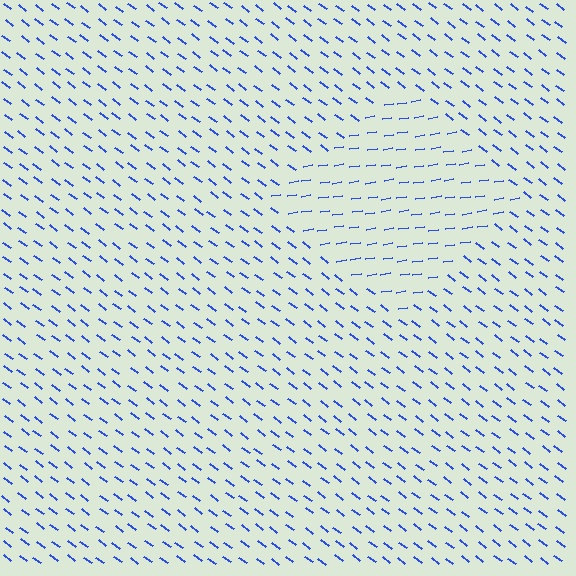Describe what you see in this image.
The image is filled with small blue line segments. A diamond region in the image has lines oriented differently from the surrounding lines, creating a visible texture boundary.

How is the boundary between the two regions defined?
The boundary is defined purely by a change in line orientation (approximately 45 degrees difference). All lines are the same color and thickness.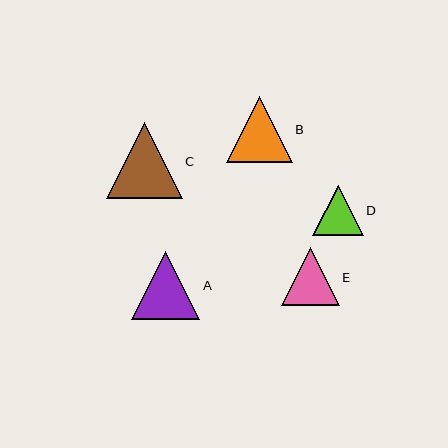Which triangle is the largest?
Triangle C is the largest with a size of approximately 76 pixels.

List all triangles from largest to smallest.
From largest to smallest: C, A, B, E, D.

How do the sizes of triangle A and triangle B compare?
Triangle A and triangle B are approximately the same size.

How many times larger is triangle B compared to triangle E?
Triangle B is approximately 1.1 times the size of triangle E.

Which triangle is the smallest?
Triangle D is the smallest with a size of approximately 51 pixels.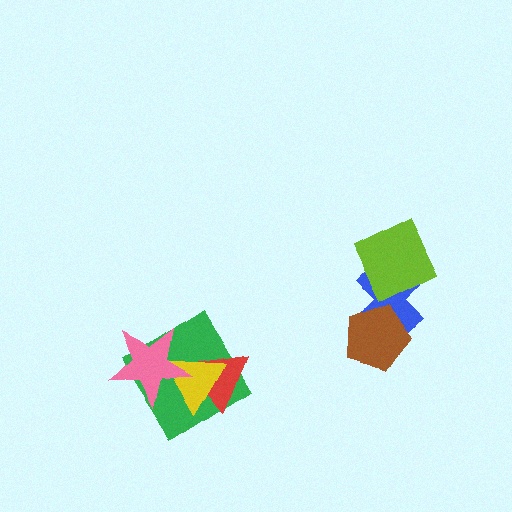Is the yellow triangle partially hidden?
Yes, it is partially covered by another shape.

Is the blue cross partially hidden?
Yes, it is partially covered by another shape.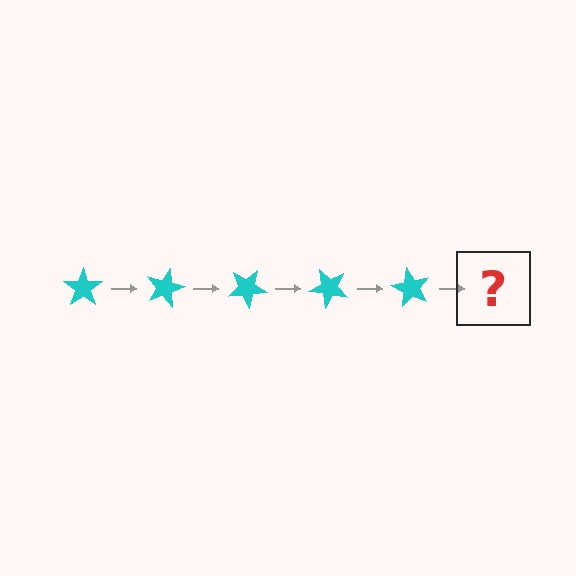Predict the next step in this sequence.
The next step is a cyan star rotated 75 degrees.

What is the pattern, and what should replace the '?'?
The pattern is that the star rotates 15 degrees each step. The '?' should be a cyan star rotated 75 degrees.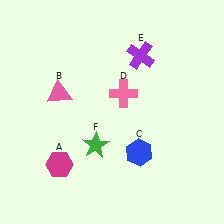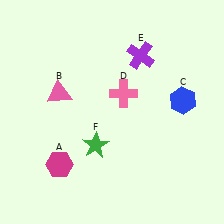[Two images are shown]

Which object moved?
The blue hexagon (C) moved up.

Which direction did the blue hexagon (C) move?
The blue hexagon (C) moved up.